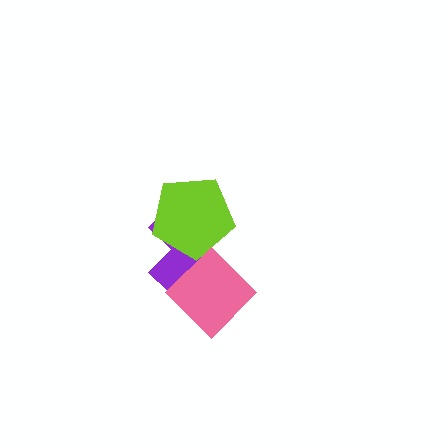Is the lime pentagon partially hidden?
Yes, it is partially covered by another shape.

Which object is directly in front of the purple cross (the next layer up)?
The lime pentagon is directly in front of the purple cross.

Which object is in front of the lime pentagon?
The pink diamond is in front of the lime pentagon.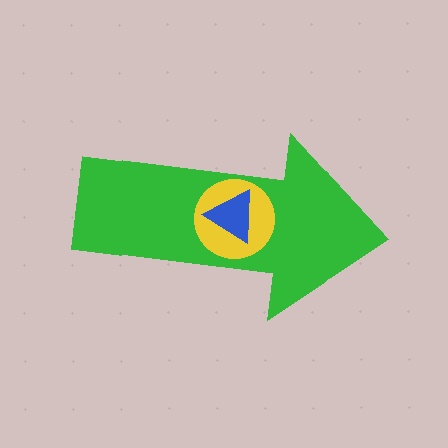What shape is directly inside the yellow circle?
The blue triangle.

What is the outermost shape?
The green arrow.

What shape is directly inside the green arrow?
The yellow circle.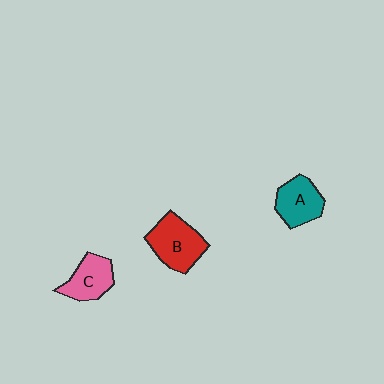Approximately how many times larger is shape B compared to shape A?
Approximately 1.3 times.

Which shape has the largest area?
Shape B (red).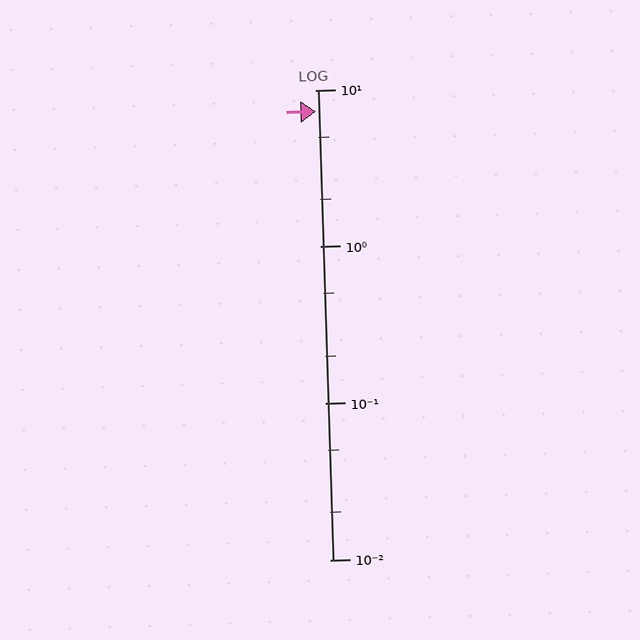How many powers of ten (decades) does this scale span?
The scale spans 3 decades, from 0.01 to 10.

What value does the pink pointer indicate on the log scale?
The pointer indicates approximately 7.3.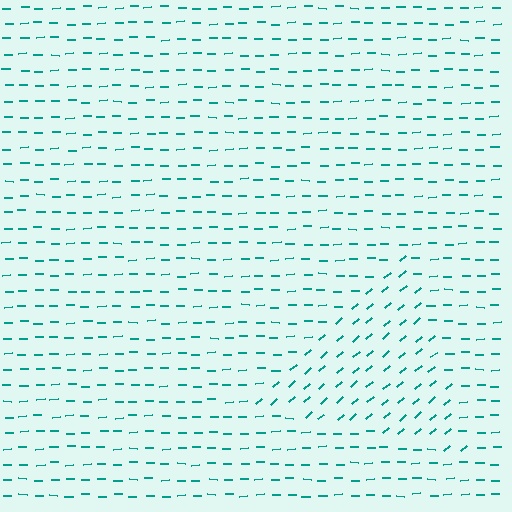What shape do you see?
I see a triangle.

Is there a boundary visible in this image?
Yes, there is a texture boundary formed by a change in line orientation.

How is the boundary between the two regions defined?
The boundary is defined purely by a change in line orientation (approximately 40 degrees difference). All lines are the same color and thickness.